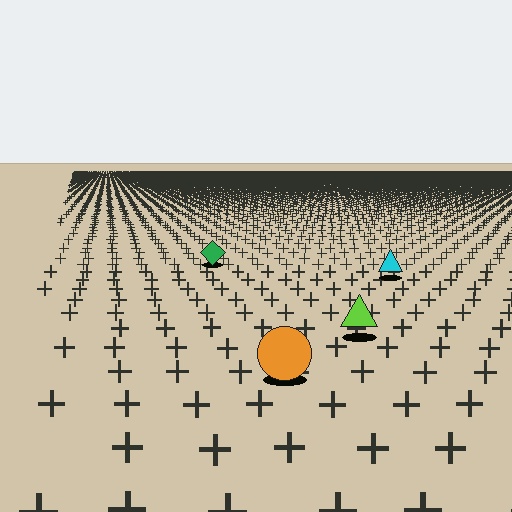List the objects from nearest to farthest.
From nearest to farthest: the orange circle, the lime triangle, the cyan triangle, the green diamond.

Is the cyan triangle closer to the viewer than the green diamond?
Yes. The cyan triangle is closer — you can tell from the texture gradient: the ground texture is coarser near it.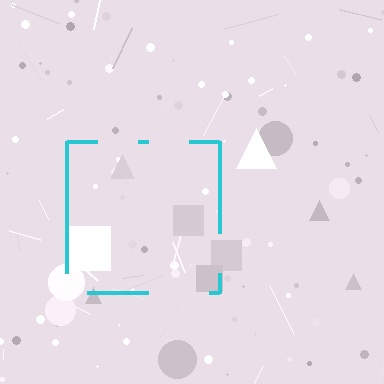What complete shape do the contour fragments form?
The contour fragments form a square.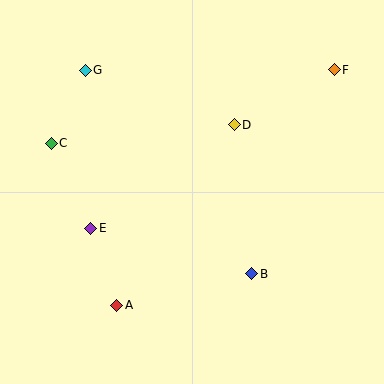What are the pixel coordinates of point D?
Point D is at (234, 125).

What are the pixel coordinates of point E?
Point E is at (91, 228).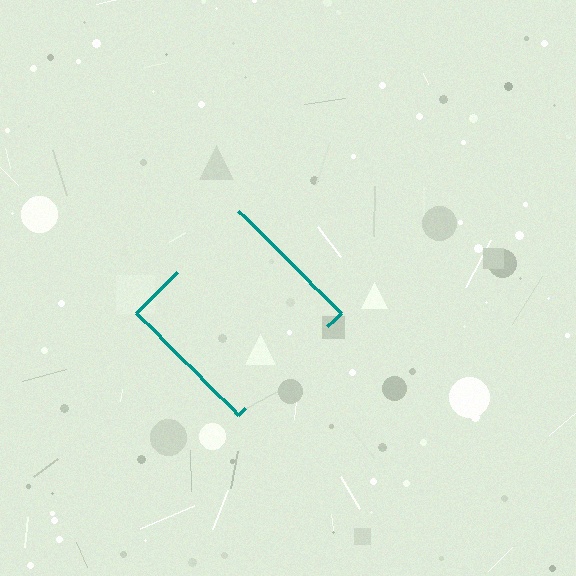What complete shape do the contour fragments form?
The contour fragments form a diamond.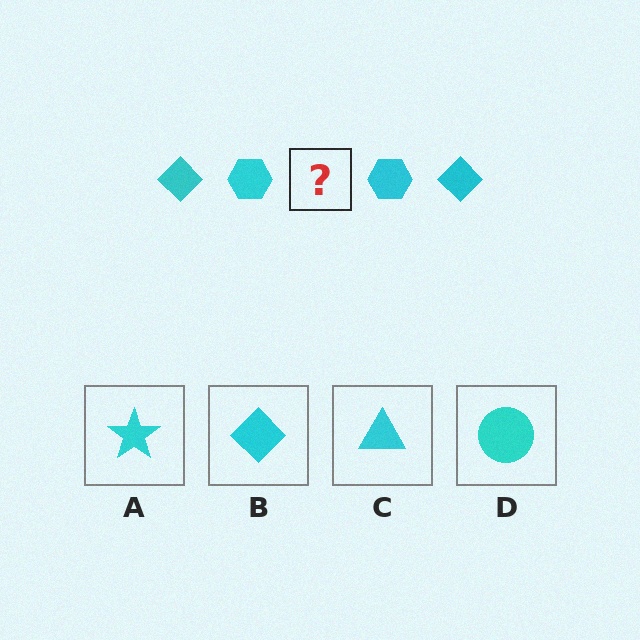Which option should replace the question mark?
Option B.